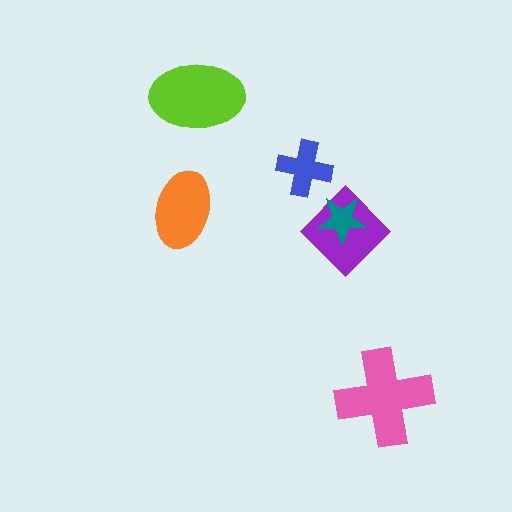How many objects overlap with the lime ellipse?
0 objects overlap with the lime ellipse.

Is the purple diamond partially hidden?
Yes, it is partially covered by another shape.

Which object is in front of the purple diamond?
The teal star is in front of the purple diamond.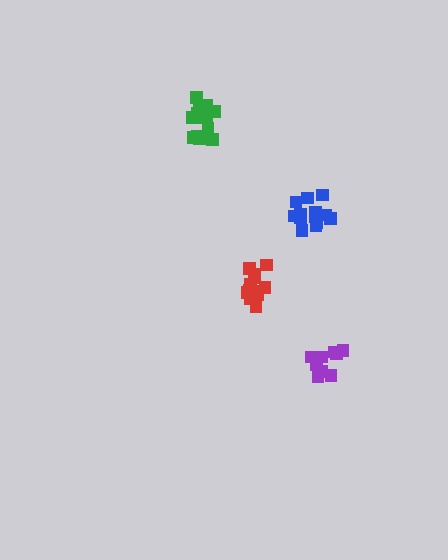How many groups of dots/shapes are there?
There are 4 groups.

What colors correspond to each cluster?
The clusters are colored: green, blue, red, purple.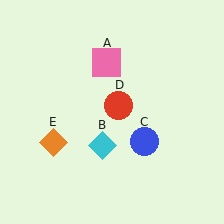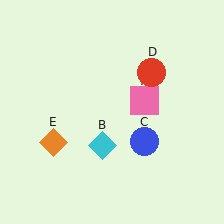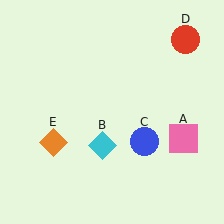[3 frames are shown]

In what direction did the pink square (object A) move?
The pink square (object A) moved down and to the right.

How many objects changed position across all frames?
2 objects changed position: pink square (object A), red circle (object D).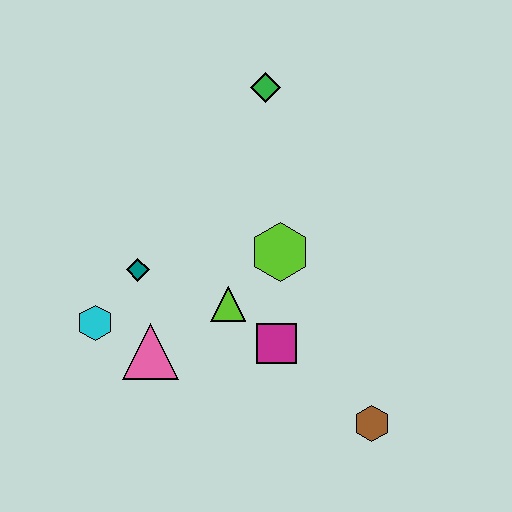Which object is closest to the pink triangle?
The cyan hexagon is closest to the pink triangle.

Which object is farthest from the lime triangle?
The green diamond is farthest from the lime triangle.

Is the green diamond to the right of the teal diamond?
Yes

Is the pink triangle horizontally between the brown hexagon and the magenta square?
No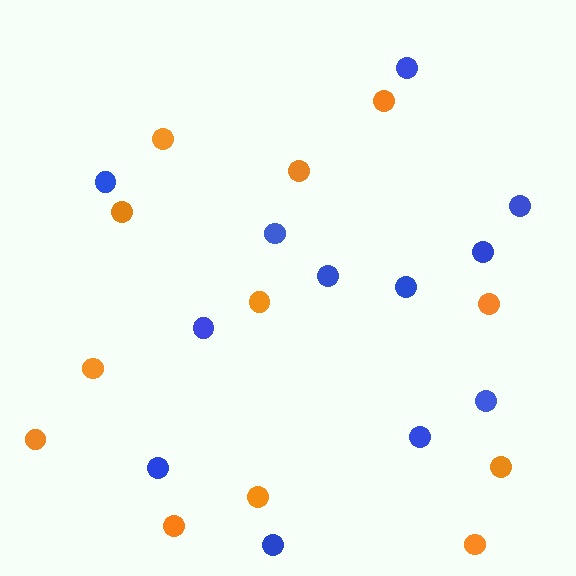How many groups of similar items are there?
There are 2 groups: one group of blue circles (12) and one group of orange circles (12).